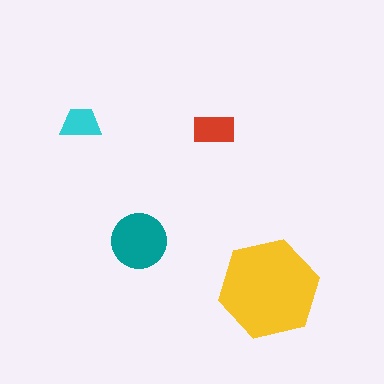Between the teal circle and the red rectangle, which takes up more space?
The teal circle.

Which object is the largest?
The yellow hexagon.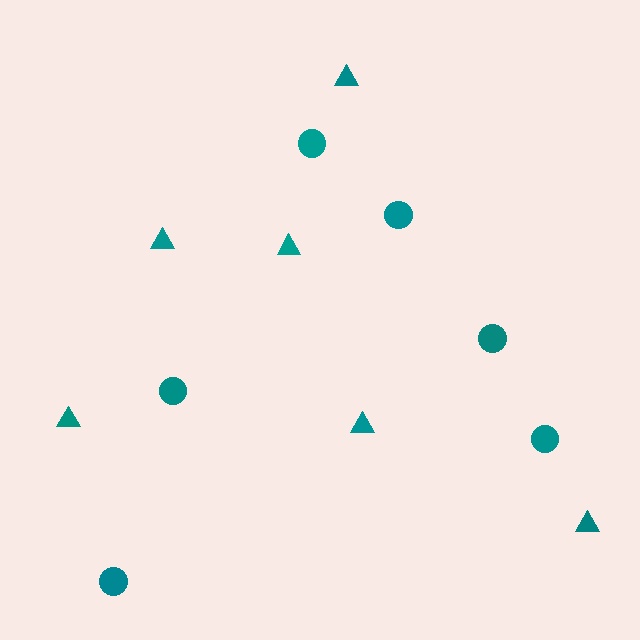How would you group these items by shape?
There are 2 groups: one group of triangles (6) and one group of circles (6).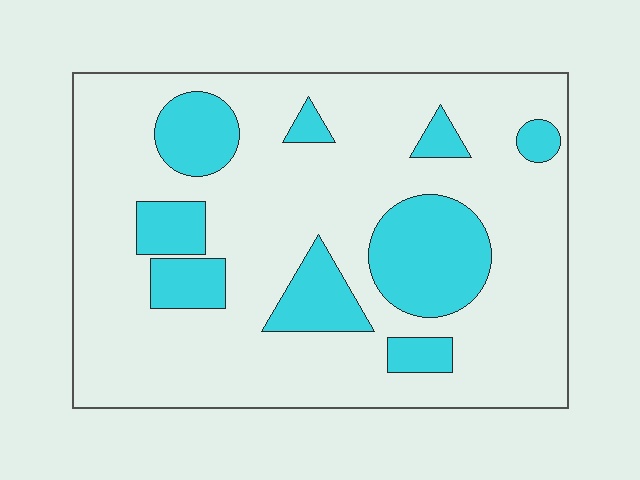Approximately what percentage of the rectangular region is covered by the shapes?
Approximately 25%.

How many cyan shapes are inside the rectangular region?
9.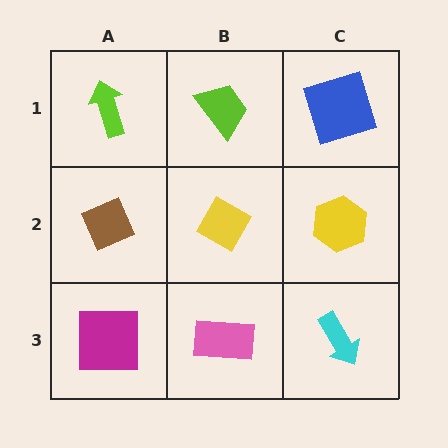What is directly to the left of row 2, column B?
A brown diamond.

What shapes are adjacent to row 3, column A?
A brown diamond (row 2, column A), a pink rectangle (row 3, column B).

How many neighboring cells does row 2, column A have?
3.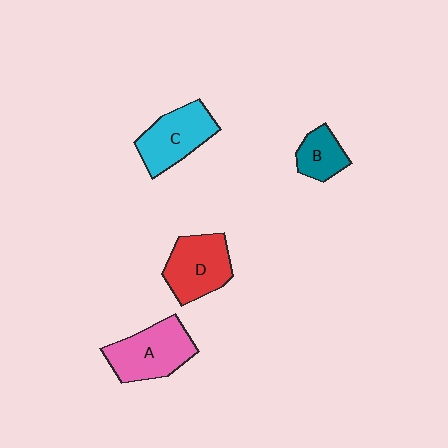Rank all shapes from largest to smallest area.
From largest to smallest: A (pink), D (red), C (cyan), B (teal).